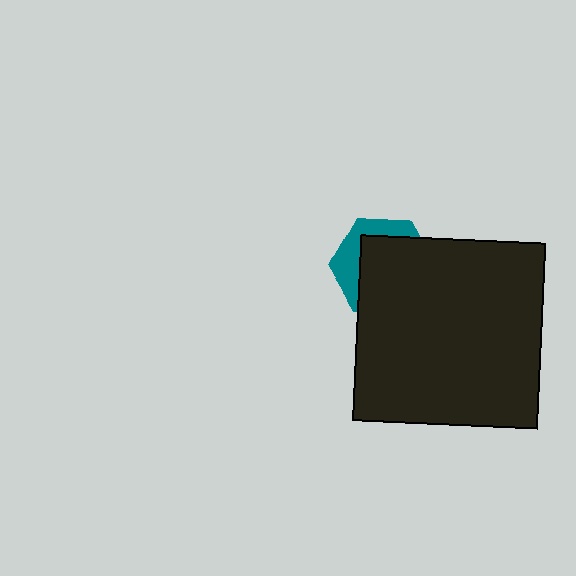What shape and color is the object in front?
The object in front is a black square.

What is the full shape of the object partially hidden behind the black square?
The partially hidden object is a teal hexagon.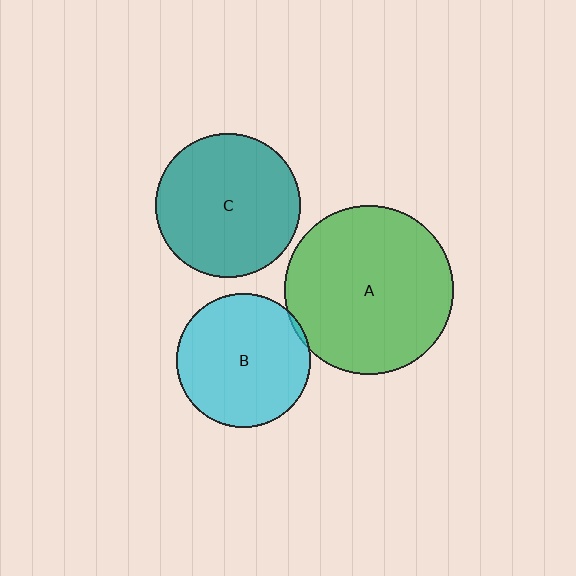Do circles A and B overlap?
Yes.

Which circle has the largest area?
Circle A (green).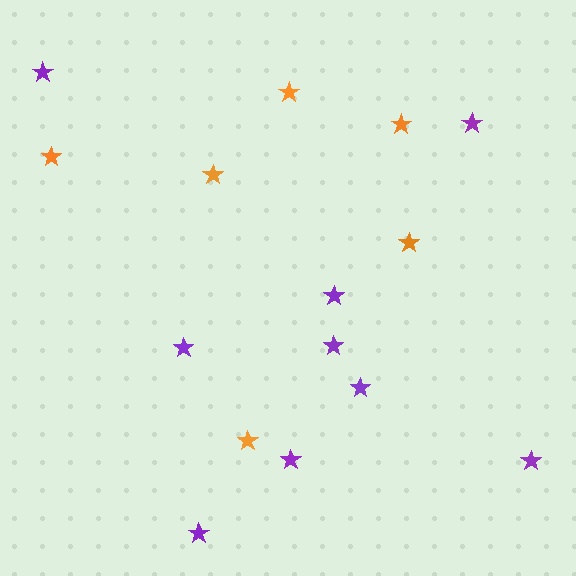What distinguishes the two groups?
There are 2 groups: one group of purple stars (9) and one group of orange stars (6).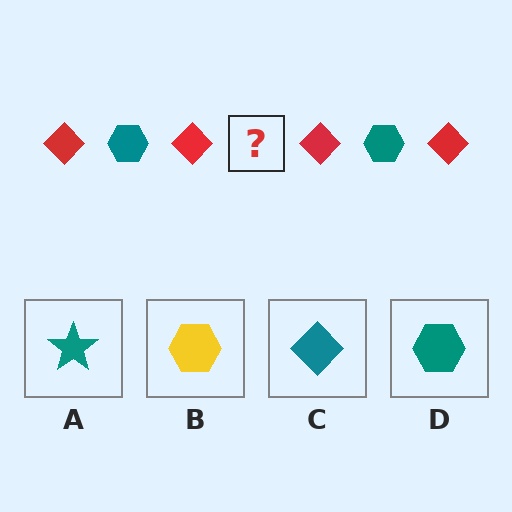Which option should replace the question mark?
Option D.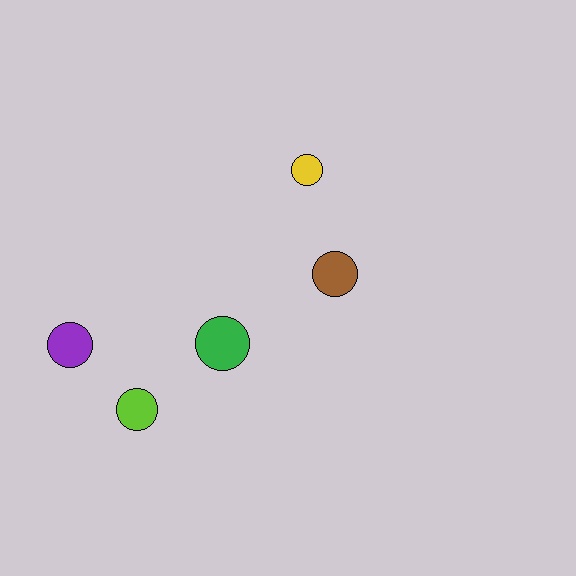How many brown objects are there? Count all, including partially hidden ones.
There is 1 brown object.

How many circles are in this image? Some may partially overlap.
There are 5 circles.